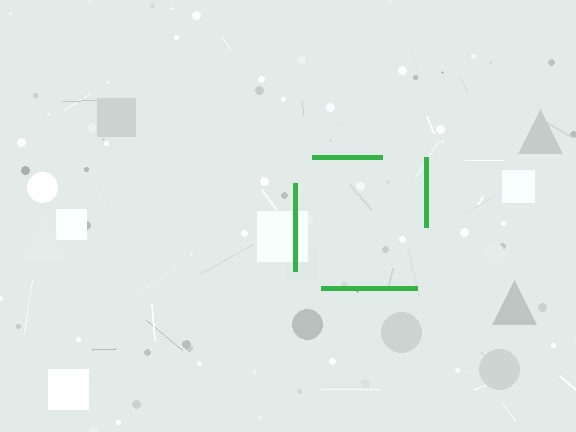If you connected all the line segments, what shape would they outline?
They would outline a square.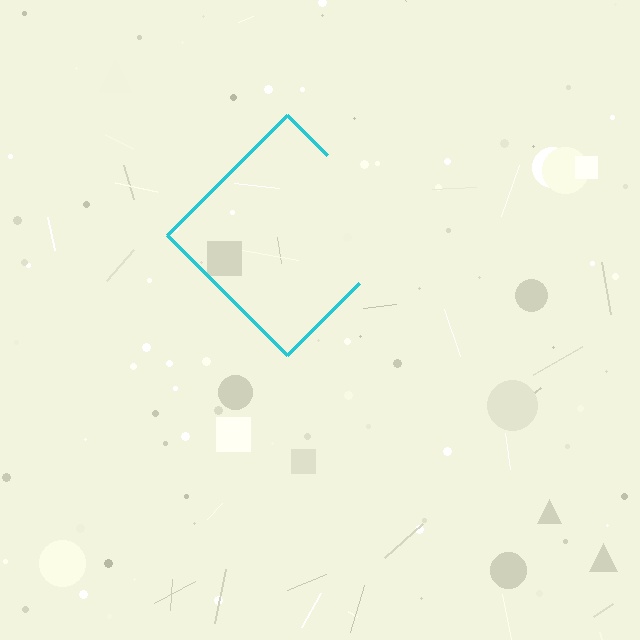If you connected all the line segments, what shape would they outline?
They would outline a diamond.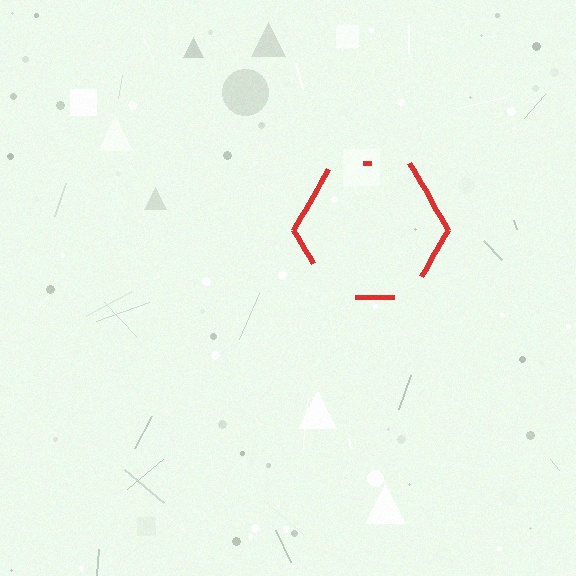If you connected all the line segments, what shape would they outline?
They would outline a hexagon.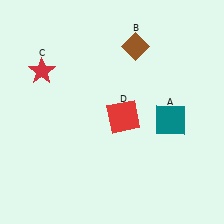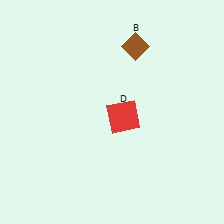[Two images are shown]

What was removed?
The red star (C), the teal square (A) were removed in Image 2.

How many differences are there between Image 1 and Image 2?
There are 2 differences between the two images.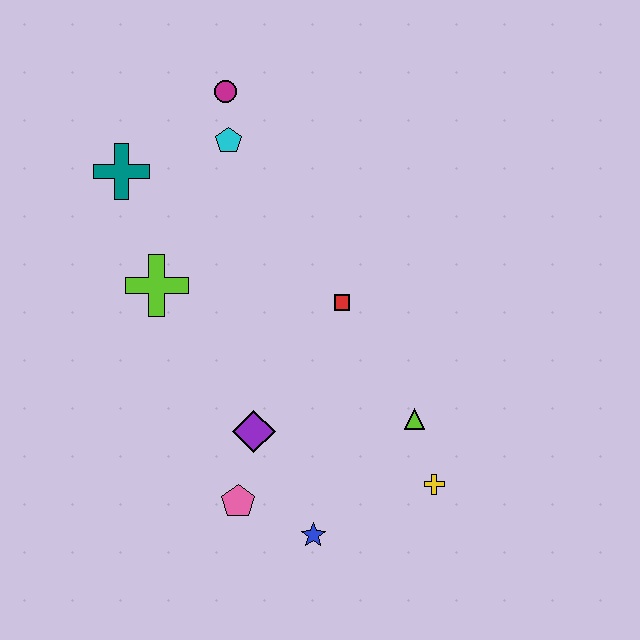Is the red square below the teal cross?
Yes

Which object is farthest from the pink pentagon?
The magenta circle is farthest from the pink pentagon.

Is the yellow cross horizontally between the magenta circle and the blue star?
No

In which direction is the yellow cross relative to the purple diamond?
The yellow cross is to the right of the purple diamond.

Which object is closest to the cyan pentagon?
The magenta circle is closest to the cyan pentagon.